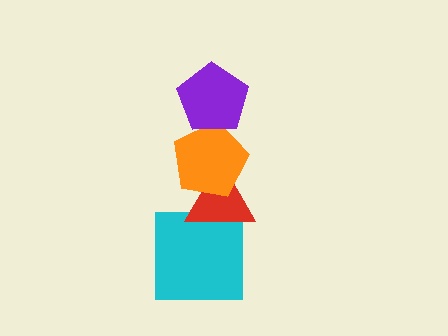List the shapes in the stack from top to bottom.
From top to bottom: the purple pentagon, the orange pentagon, the red triangle, the cyan square.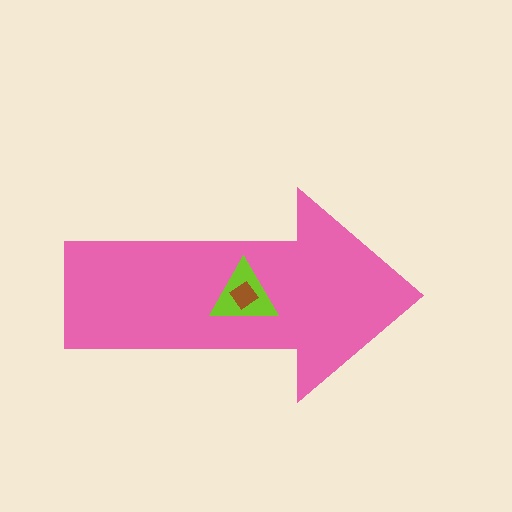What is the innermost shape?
The brown diamond.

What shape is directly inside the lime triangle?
The brown diamond.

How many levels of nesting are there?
3.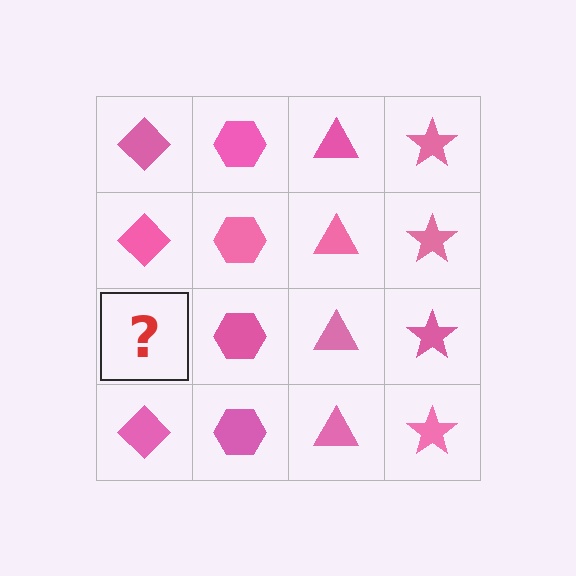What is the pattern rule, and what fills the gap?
The rule is that each column has a consistent shape. The gap should be filled with a pink diamond.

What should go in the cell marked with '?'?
The missing cell should contain a pink diamond.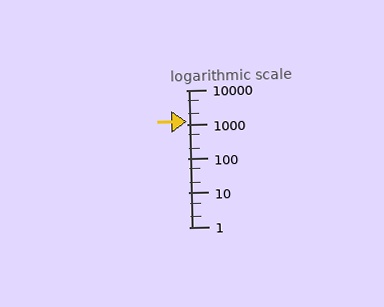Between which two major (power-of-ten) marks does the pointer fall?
The pointer is between 1000 and 10000.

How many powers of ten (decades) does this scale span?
The scale spans 4 decades, from 1 to 10000.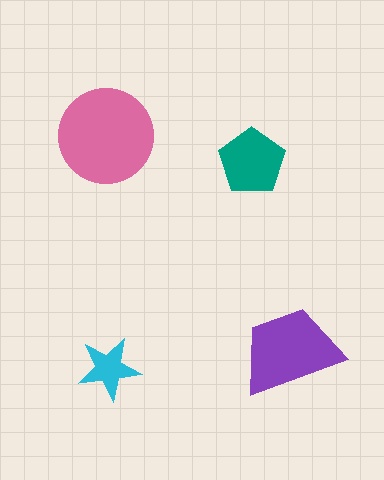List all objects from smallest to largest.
The cyan star, the teal pentagon, the purple trapezoid, the pink circle.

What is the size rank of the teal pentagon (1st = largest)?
3rd.